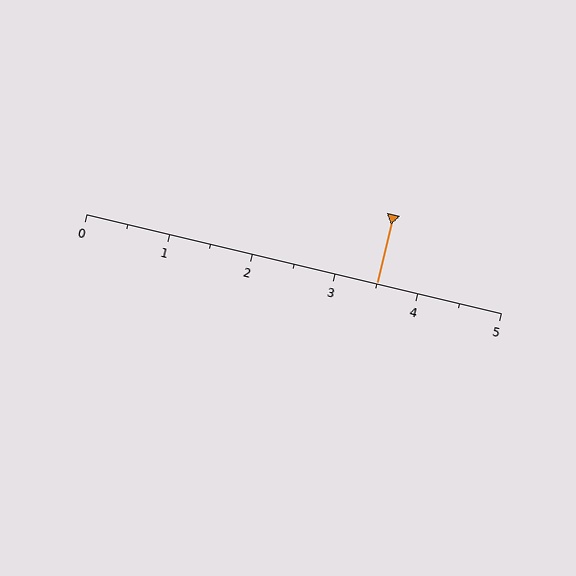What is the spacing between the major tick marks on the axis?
The major ticks are spaced 1 apart.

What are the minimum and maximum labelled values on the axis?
The axis runs from 0 to 5.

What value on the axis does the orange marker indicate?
The marker indicates approximately 3.5.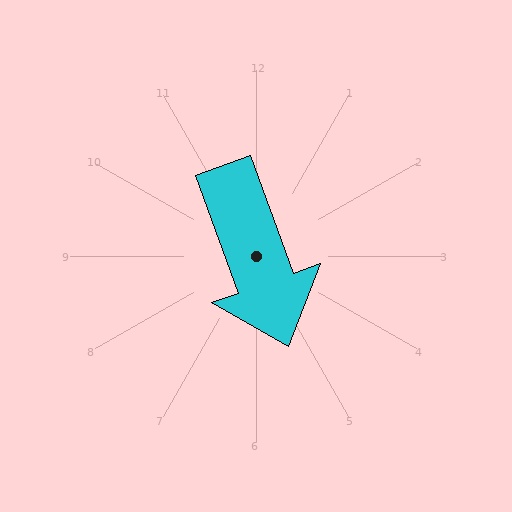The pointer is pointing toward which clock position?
Roughly 5 o'clock.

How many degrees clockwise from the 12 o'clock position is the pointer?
Approximately 160 degrees.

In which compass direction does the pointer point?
South.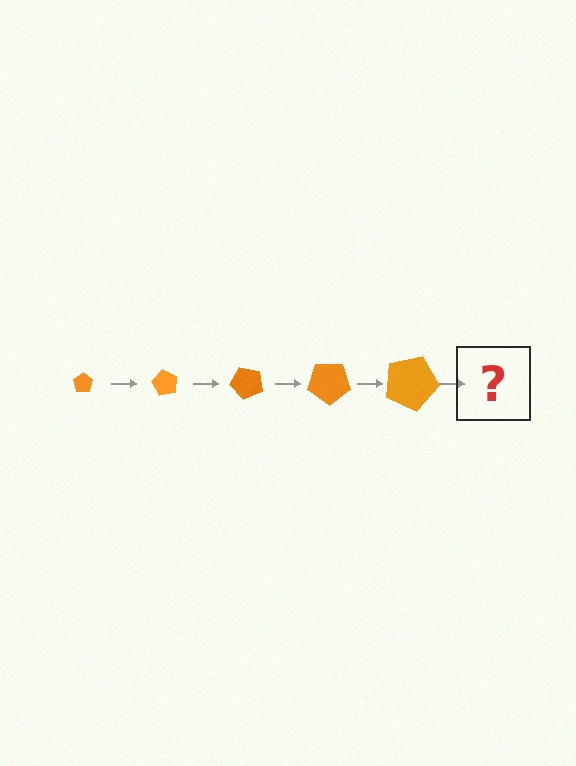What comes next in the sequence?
The next element should be a pentagon, larger than the previous one and rotated 300 degrees from the start.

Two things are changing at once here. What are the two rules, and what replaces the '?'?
The two rules are that the pentagon grows larger each step and it rotates 60 degrees each step. The '?' should be a pentagon, larger than the previous one and rotated 300 degrees from the start.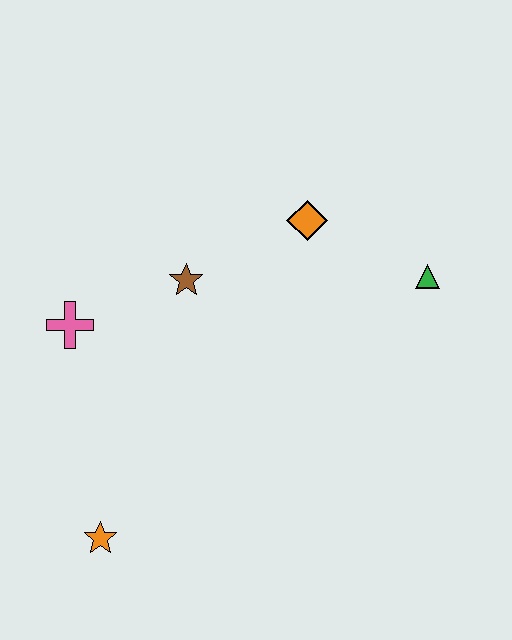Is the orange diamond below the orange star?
No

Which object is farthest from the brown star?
The orange star is farthest from the brown star.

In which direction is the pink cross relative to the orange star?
The pink cross is above the orange star.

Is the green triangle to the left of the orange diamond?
No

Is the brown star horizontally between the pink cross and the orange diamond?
Yes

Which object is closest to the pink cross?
The brown star is closest to the pink cross.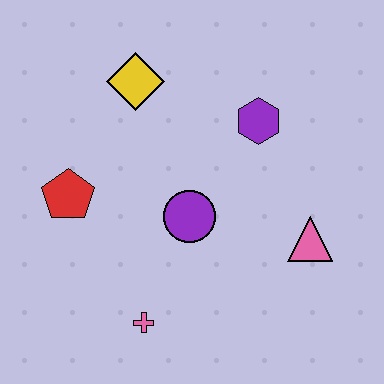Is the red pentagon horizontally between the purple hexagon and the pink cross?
No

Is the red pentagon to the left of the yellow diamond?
Yes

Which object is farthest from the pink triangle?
The red pentagon is farthest from the pink triangle.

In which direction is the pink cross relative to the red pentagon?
The pink cross is below the red pentagon.